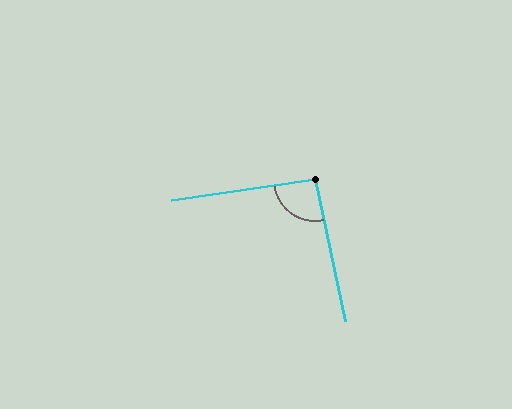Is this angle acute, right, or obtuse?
It is approximately a right angle.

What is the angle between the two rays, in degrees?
Approximately 94 degrees.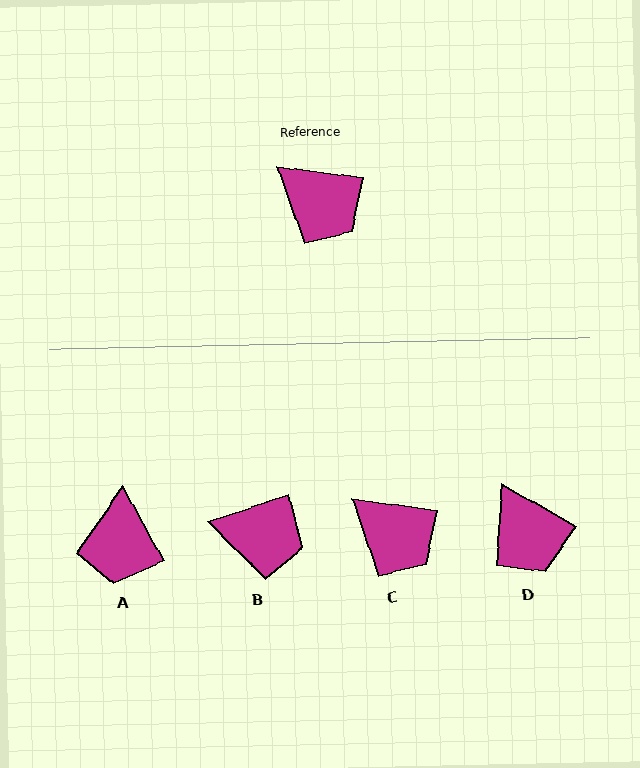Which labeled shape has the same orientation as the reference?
C.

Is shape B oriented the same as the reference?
No, it is off by about 26 degrees.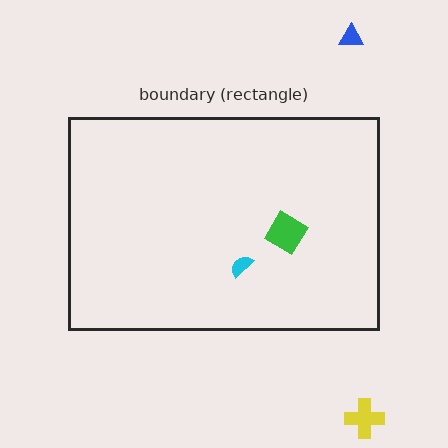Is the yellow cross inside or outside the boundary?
Outside.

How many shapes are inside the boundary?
2 inside, 2 outside.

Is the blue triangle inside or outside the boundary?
Outside.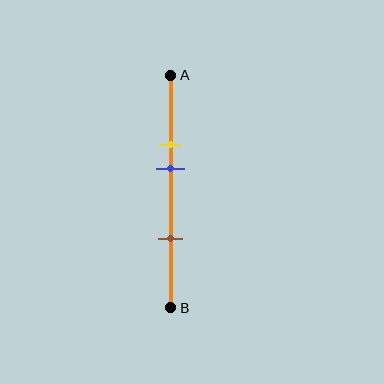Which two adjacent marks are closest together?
The yellow and blue marks are the closest adjacent pair.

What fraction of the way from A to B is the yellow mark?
The yellow mark is approximately 30% (0.3) of the way from A to B.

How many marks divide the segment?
There are 3 marks dividing the segment.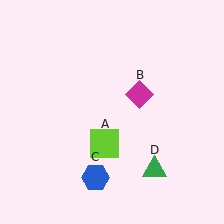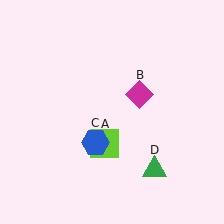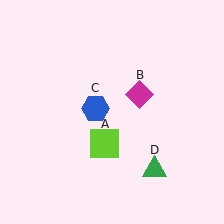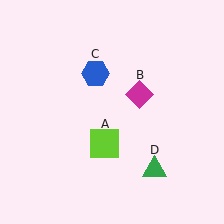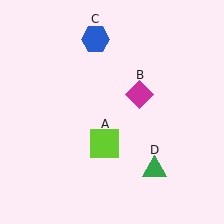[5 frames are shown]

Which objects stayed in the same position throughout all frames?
Lime square (object A) and magenta diamond (object B) and green triangle (object D) remained stationary.